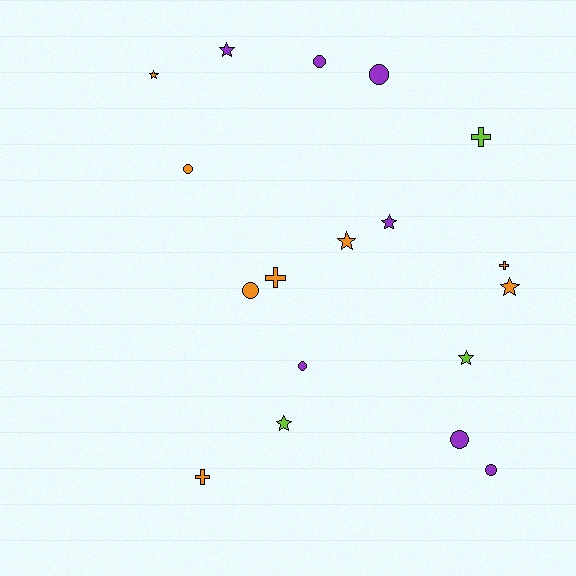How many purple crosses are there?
There are no purple crosses.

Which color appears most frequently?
Orange, with 8 objects.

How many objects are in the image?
There are 18 objects.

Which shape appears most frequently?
Circle, with 7 objects.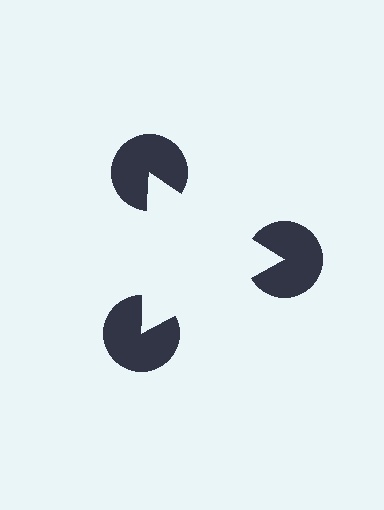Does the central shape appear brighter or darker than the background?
It typically appears slightly brighter than the background, even though no actual brightness change is drawn.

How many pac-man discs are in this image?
There are 3 — one at each vertex of the illusory triangle.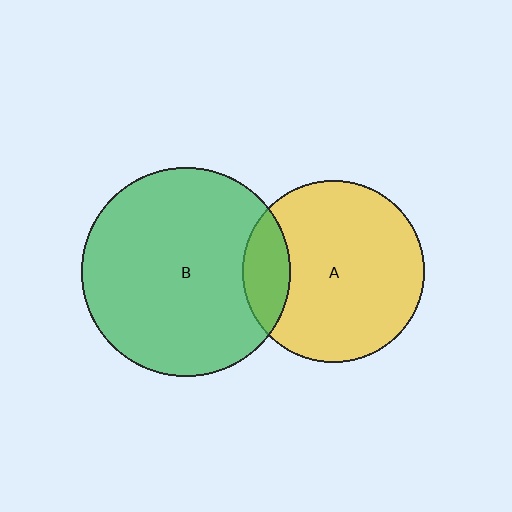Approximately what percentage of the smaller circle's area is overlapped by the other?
Approximately 15%.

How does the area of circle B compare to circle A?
Approximately 1.3 times.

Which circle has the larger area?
Circle B (green).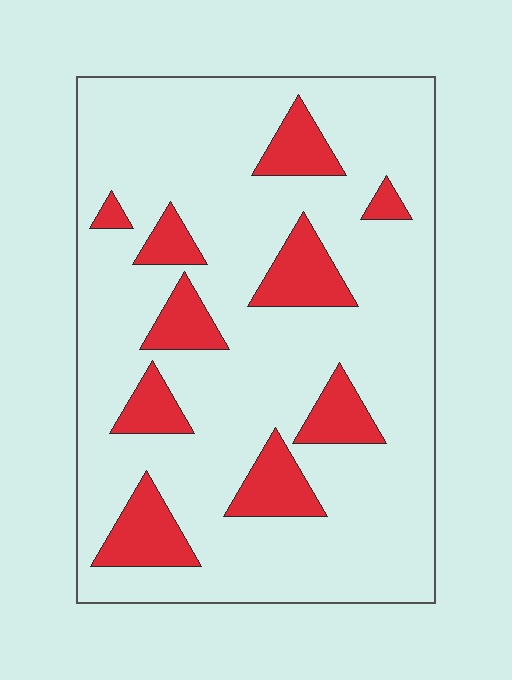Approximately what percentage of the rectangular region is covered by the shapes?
Approximately 20%.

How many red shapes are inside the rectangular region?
10.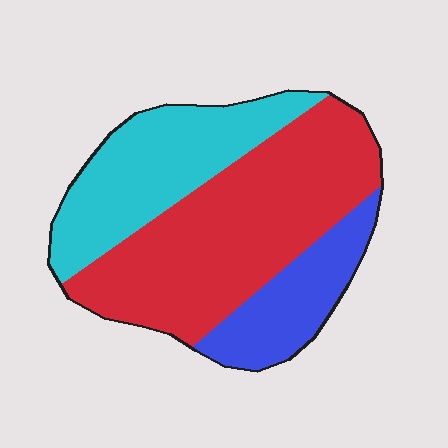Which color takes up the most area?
Red, at roughly 50%.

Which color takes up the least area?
Blue, at roughly 20%.